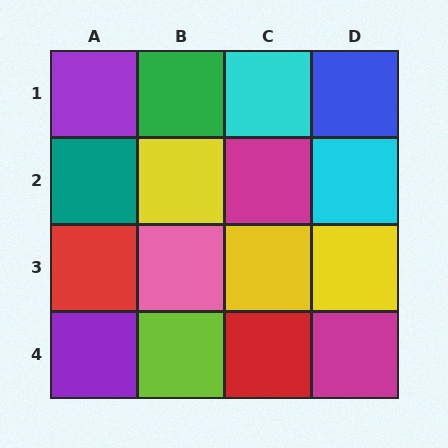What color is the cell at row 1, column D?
Blue.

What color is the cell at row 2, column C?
Magenta.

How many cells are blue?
1 cell is blue.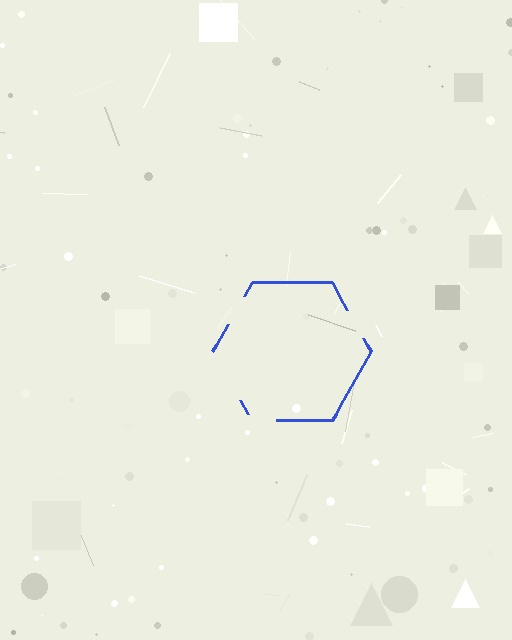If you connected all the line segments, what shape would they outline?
They would outline a hexagon.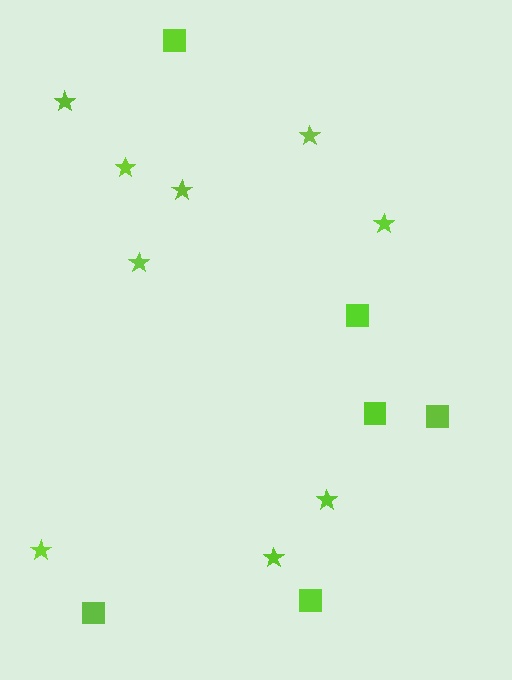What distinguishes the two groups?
There are 2 groups: one group of stars (9) and one group of squares (6).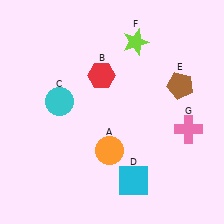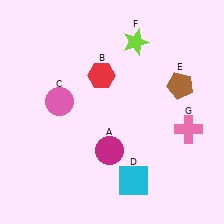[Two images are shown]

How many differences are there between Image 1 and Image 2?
There are 2 differences between the two images.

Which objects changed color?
A changed from orange to magenta. C changed from cyan to pink.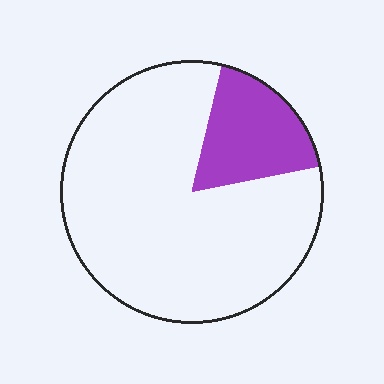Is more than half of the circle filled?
No.